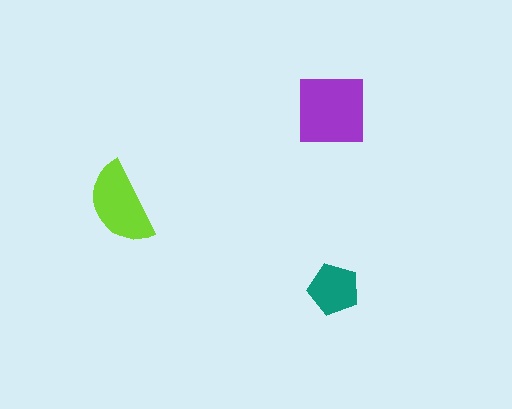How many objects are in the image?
There are 3 objects in the image.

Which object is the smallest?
The teal pentagon.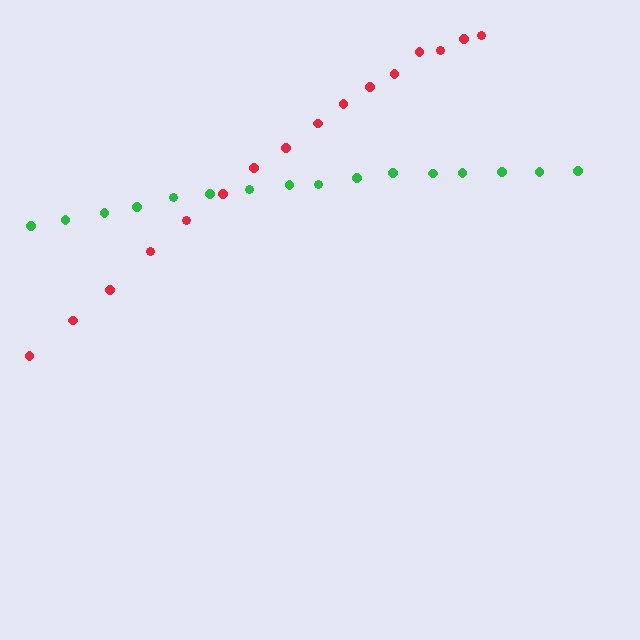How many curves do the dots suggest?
There are 2 distinct paths.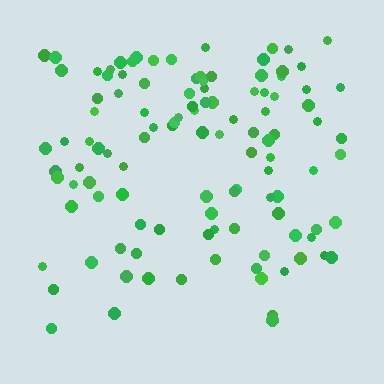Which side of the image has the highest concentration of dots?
The top.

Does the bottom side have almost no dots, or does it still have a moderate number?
Still a moderate number, just noticeably fewer than the top.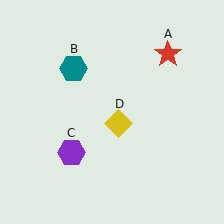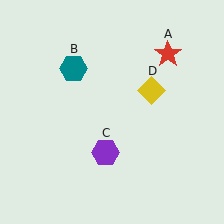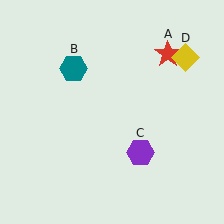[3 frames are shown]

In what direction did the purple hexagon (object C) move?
The purple hexagon (object C) moved right.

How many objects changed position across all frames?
2 objects changed position: purple hexagon (object C), yellow diamond (object D).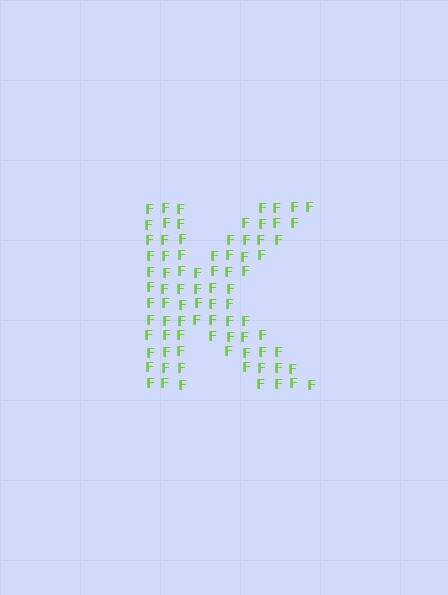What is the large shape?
The large shape is the letter K.